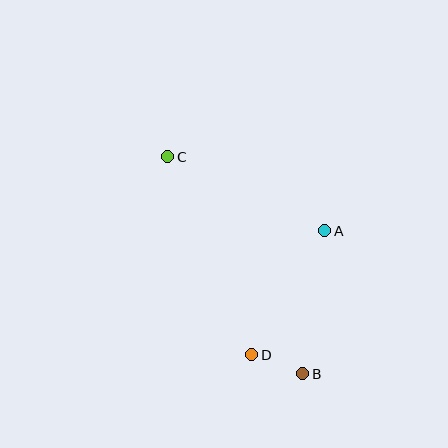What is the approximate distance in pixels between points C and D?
The distance between C and D is approximately 215 pixels.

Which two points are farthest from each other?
Points B and C are farthest from each other.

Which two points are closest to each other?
Points B and D are closest to each other.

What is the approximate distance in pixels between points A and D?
The distance between A and D is approximately 144 pixels.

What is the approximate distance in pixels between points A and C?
The distance between A and C is approximately 173 pixels.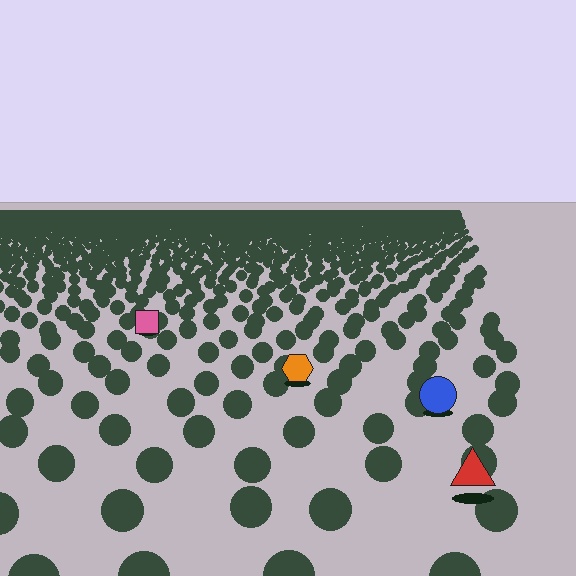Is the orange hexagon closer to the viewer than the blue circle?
No. The blue circle is closer — you can tell from the texture gradient: the ground texture is coarser near it.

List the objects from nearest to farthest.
From nearest to farthest: the red triangle, the blue circle, the orange hexagon, the pink square.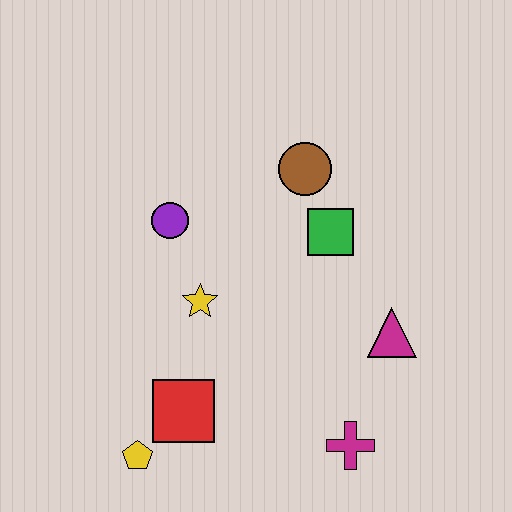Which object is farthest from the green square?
The yellow pentagon is farthest from the green square.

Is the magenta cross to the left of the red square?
No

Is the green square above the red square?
Yes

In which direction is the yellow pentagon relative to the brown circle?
The yellow pentagon is below the brown circle.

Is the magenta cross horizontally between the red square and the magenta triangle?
Yes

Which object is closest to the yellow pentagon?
The red square is closest to the yellow pentagon.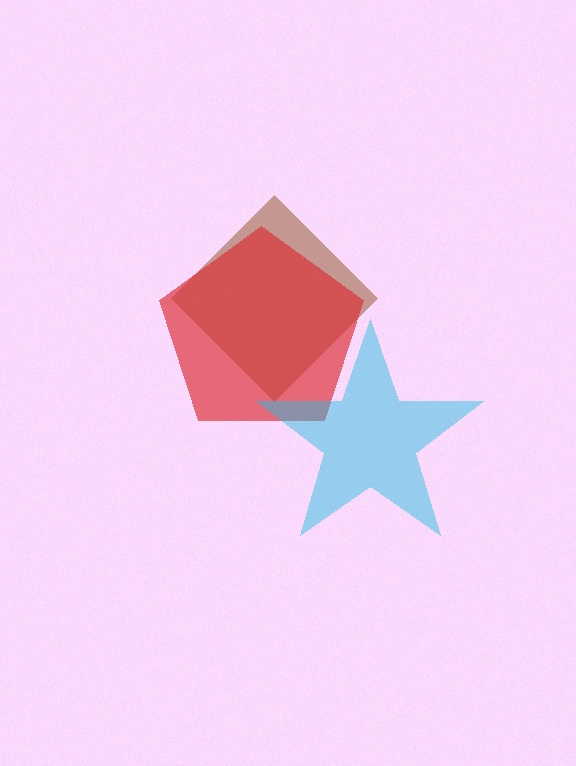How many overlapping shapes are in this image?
There are 3 overlapping shapes in the image.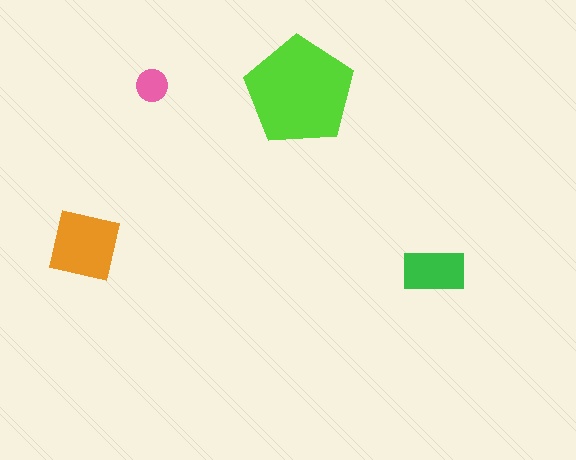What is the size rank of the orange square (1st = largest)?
2nd.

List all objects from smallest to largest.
The pink circle, the green rectangle, the orange square, the lime pentagon.